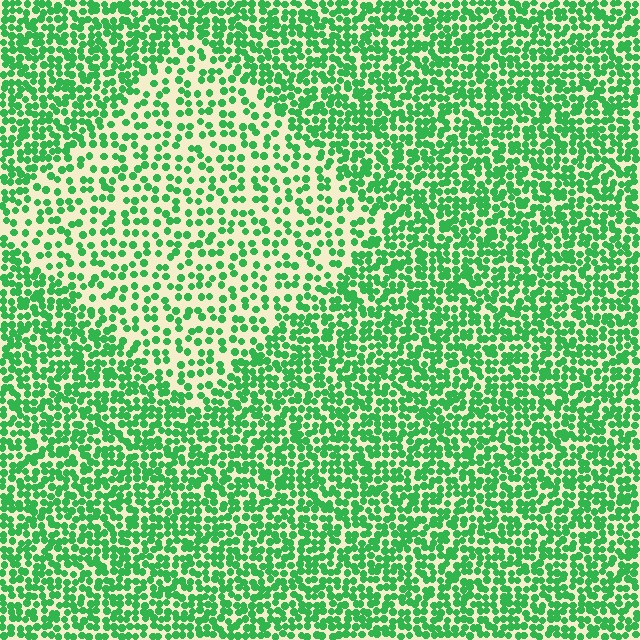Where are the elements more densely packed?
The elements are more densely packed outside the diamond boundary.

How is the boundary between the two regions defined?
The boundary is defined by a change in element density (approximately 1.9x ratio). All elements are the same color, size, and shape.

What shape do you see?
I see a diamond.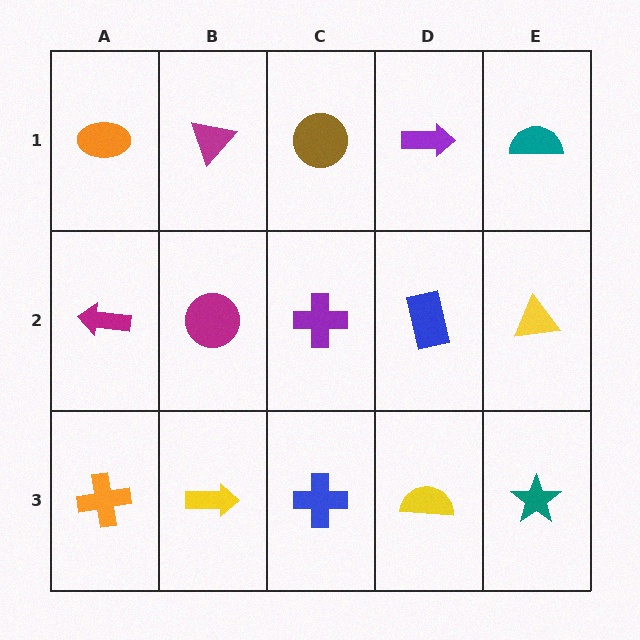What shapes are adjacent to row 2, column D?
A purple arrow (row 1, column D), a yellow semicircle (row 3, column D), a purple cross (row 2, column C), a yellow triangle (row 2, column E).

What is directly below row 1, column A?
A magenta arrow.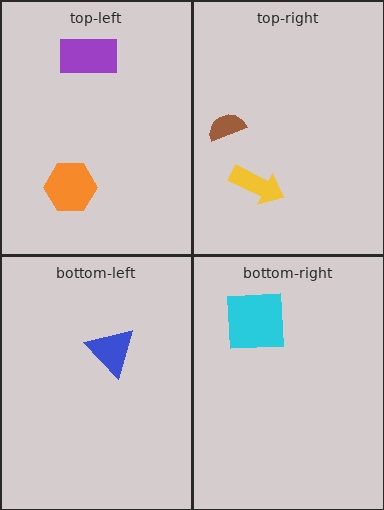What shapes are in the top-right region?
The yellow arrow, the brown semicircle.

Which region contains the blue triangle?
The bottom-left region.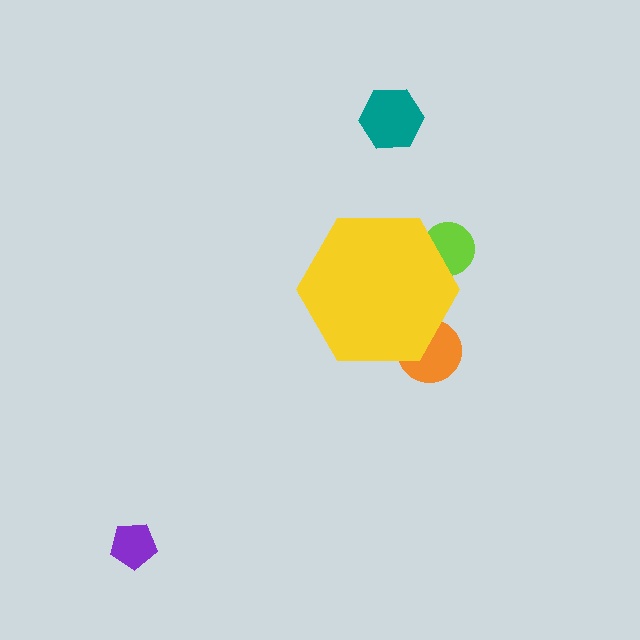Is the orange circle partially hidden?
Yes, the orange circle is partially hidden behind the yellow hexagon.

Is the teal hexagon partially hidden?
No, the teal hexagon is fully visible.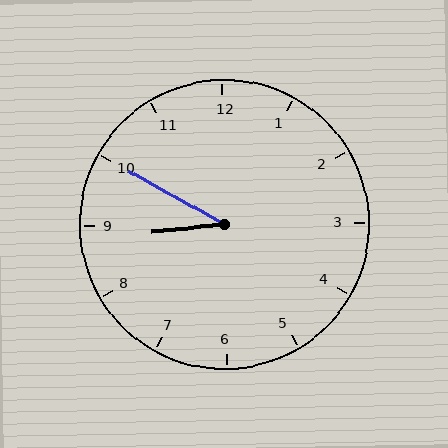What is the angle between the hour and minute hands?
Approximately 35 degrees.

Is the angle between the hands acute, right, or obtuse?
It is acute.